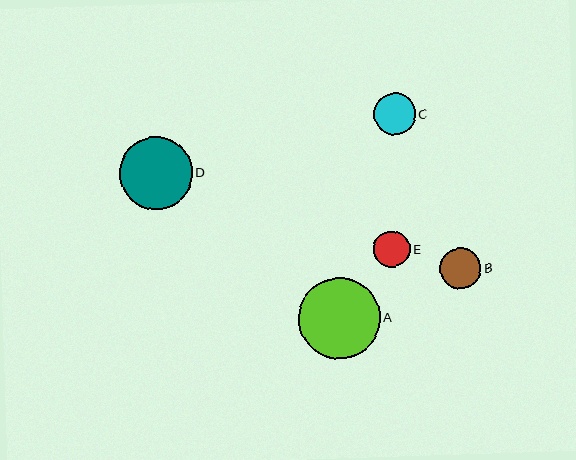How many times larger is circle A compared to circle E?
Circle A is approximately 2.3 times the size of circle E.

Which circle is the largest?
Circle A is the largest with a size of approximately 82 pixels.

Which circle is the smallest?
Circle E is the smallest with a size of approximately 36 pixels.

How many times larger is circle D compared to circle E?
Circle D is approximately 2.0 times the size of circle E.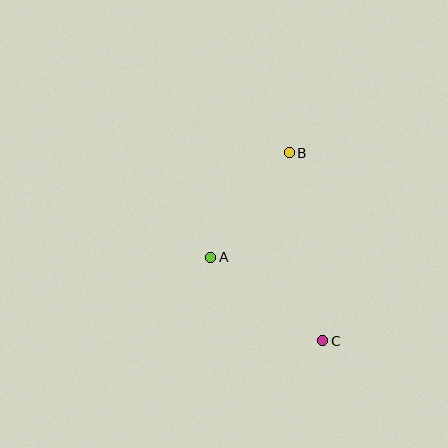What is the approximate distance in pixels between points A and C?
The distance between A and C is approximately 139 pixels.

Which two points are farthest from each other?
Points B and C are farthest from each other.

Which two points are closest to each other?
Points A and B are closest to each other.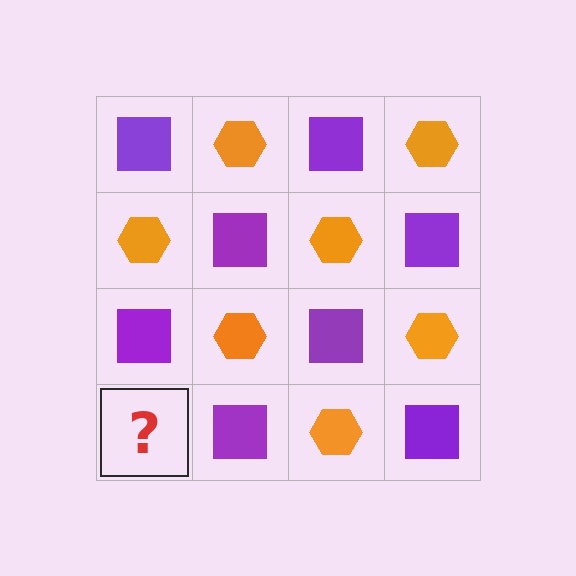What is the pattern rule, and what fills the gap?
The rule is that it alternates purple square and orange hexagon in a checkerboard pattern. The gap should be filled with an orange hexagon.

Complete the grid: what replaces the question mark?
The question mark should be replaced with an orange hexagon.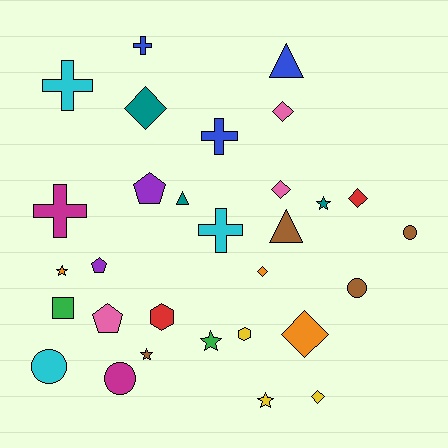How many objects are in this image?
There are 30 objects.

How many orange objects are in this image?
There are 3 orange objects.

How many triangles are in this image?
There are 3 triangles.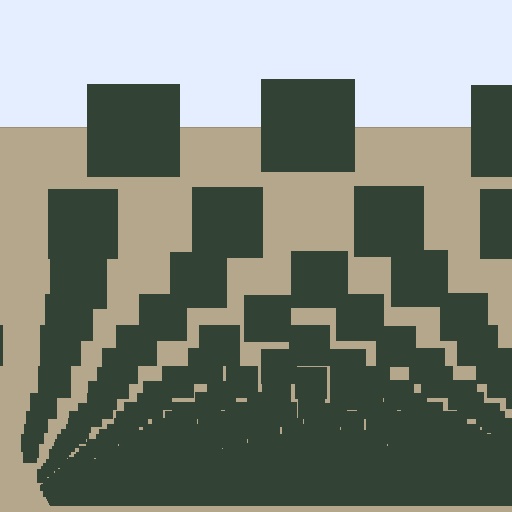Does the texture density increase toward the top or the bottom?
Density increases toward the bottom.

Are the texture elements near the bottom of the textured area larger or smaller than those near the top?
Smaller. The gradient is inverted — elements near the bottom are smaller and denser.